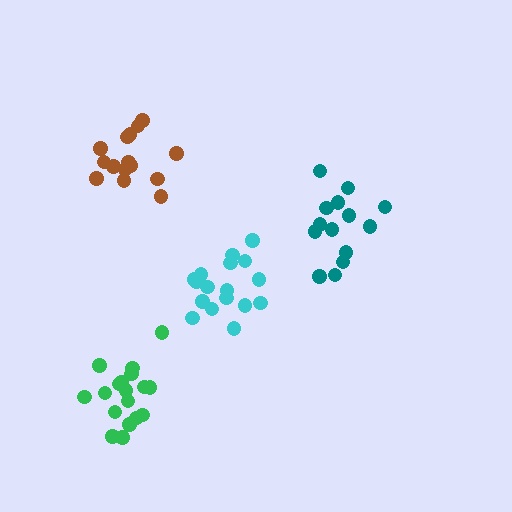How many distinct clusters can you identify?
There are 4 distinct clusters.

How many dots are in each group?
Group 1: 17 dots, Group 2: 14 dots, Group 3: 15 dots, Group 4: 18 dots (64 total).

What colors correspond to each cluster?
The clusters are colored: cyan, teal, brown, green.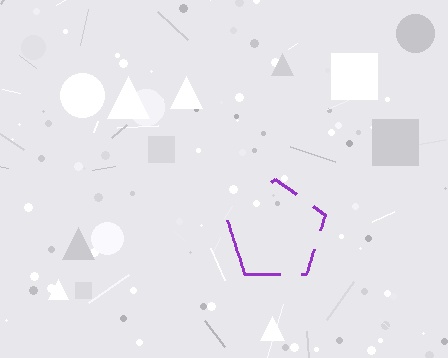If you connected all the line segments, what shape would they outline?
They would outline a pentagon.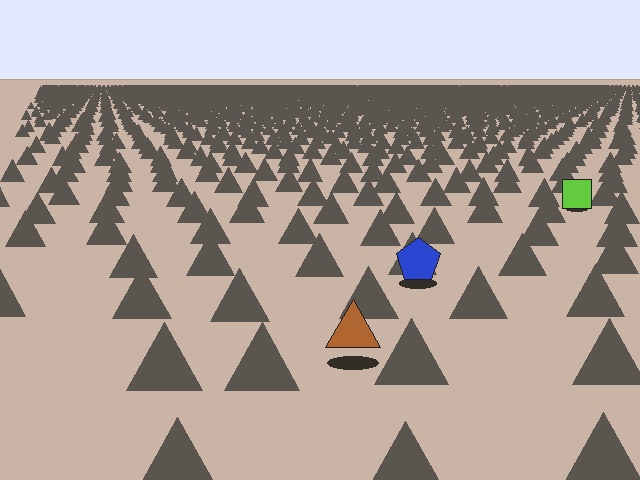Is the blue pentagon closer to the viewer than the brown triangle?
No. The brown triangle is closer — you can tell from the texture gradient: the ground texture is coarser near it.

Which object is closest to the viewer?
The brown triangle is closest. The texture marks near it are larger and more spread out.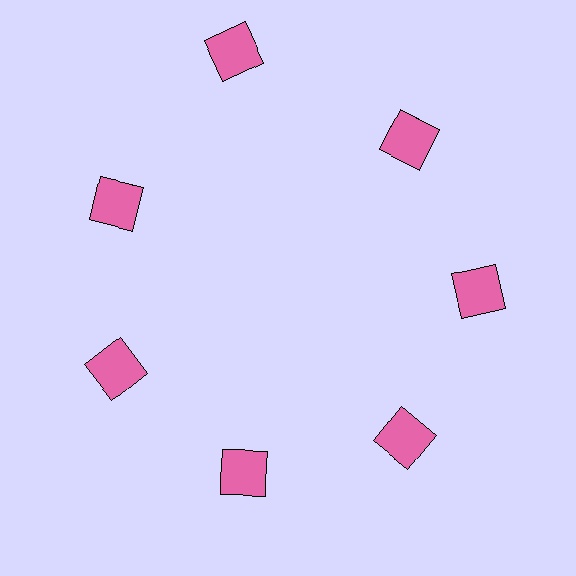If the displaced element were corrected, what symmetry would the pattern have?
It would have 7-fold rotational symmetry — the pattern would map onto itself every 51 degrees.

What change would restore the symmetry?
The symmetry would be restored by moving it inward, back onto the ring so that all 7 squares sit at equal angles and equal distance from the center.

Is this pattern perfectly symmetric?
No. The 7 pink squares are arranged in a ring, but one element near the 12 o'clock position is pushed outward from the center, breaking the 7-fold rotational symmetry.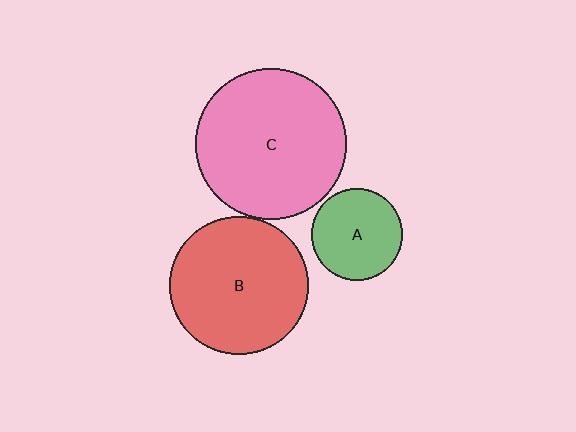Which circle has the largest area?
Circle C (pink).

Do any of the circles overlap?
No, none of the circles overlap.